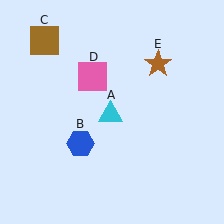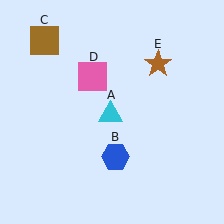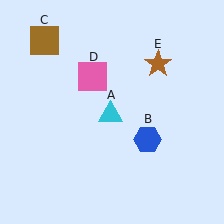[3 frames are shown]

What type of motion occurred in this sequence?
The blue hexagon (object B) rotated counterclockwise around the center of the scene.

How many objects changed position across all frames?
1 object changed position: blue hexagon (object B).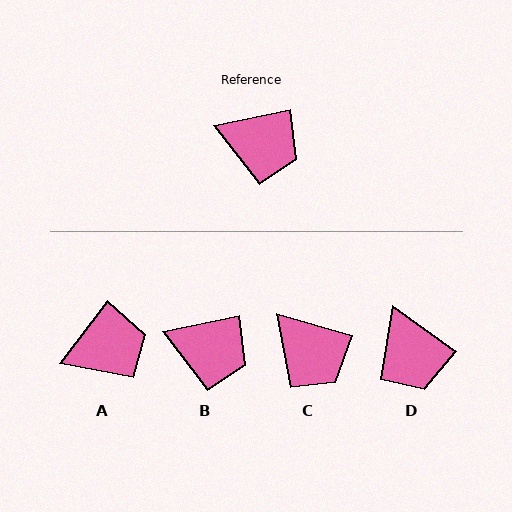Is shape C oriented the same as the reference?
No, it is off by about 27 degrees.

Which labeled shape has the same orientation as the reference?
B.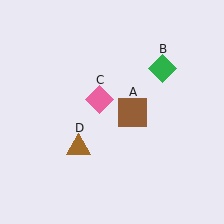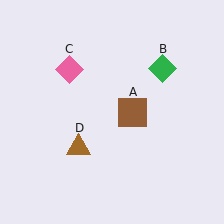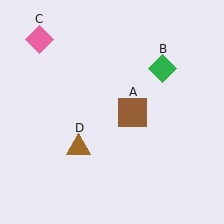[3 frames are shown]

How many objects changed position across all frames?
1 object changed position: pink diamond (object C).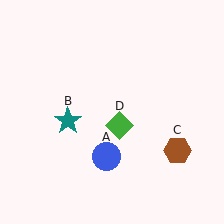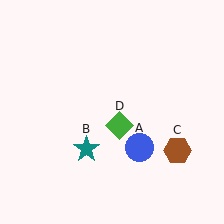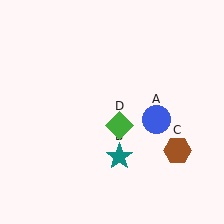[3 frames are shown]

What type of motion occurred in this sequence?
The blue circle (object A), teal star (object B) rotated counterclockwise around the center of the scene.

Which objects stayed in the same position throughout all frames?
Brown hexagon (object C) and green diamond (object D) remained stationary.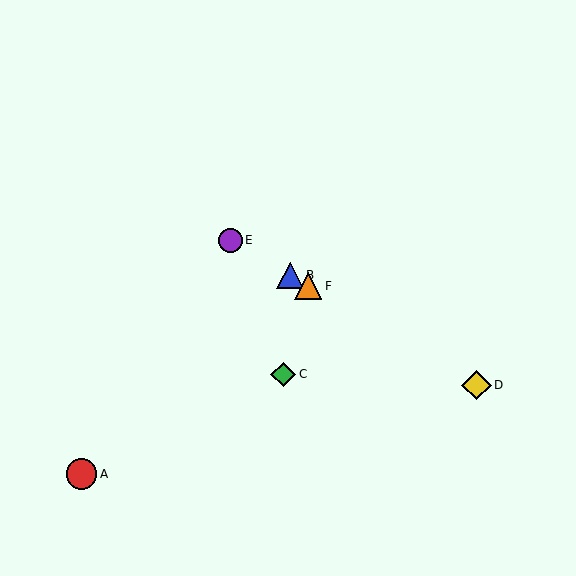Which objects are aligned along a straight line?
Objects B, D, E, F are aligned along a straight line.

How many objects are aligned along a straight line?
4 objects (B, D, E, F) are aligned along a straight line.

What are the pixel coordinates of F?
Object F is at (308, 286).